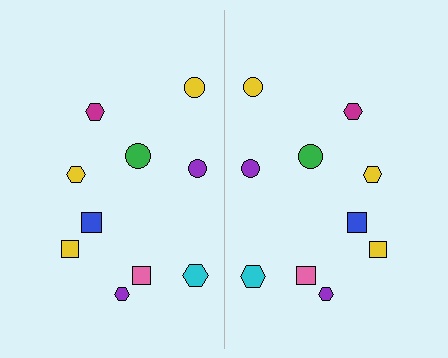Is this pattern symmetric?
Yes, this pattern has bilateral (reflection) symmetry.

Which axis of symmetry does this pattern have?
The pattern has a vertical axis of symmetry running through the center of the image.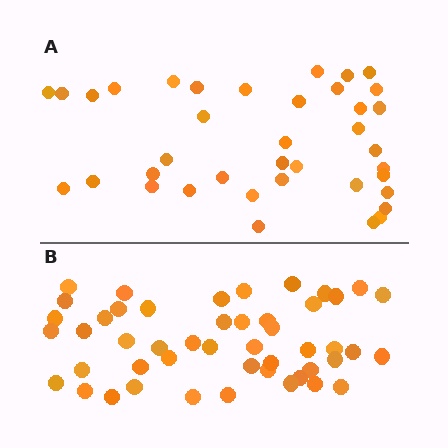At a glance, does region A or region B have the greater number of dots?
Region B (the bottom region) has more dots.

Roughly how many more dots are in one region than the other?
Region B has roughly 10 or so more dots than region A.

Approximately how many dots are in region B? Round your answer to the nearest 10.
About 50 dots. (The exact count is 48, which rounds to 50.)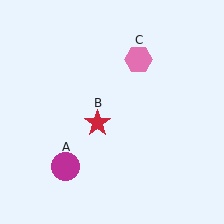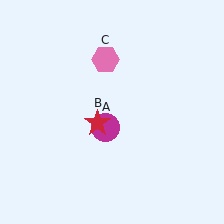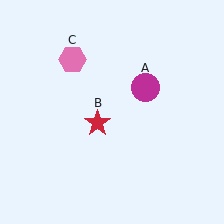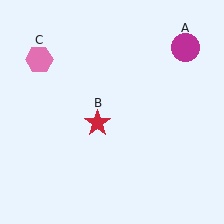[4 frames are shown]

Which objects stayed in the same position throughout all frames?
Red star (object B) remained stationary.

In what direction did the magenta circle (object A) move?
The magenta circle (object A) moved up and to the right.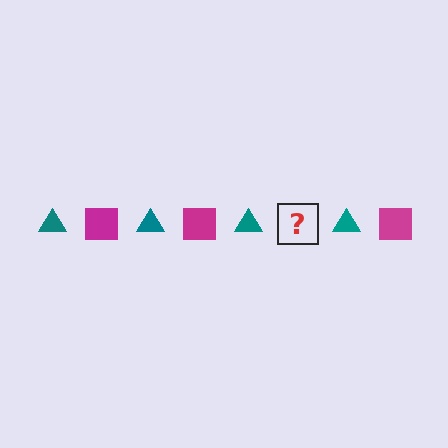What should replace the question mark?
The question mark should be replaced with a magenta square.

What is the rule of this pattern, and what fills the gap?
The rule is that the pattern alternates between teal triangle and magenta square. The gap should be filled with a magenta square.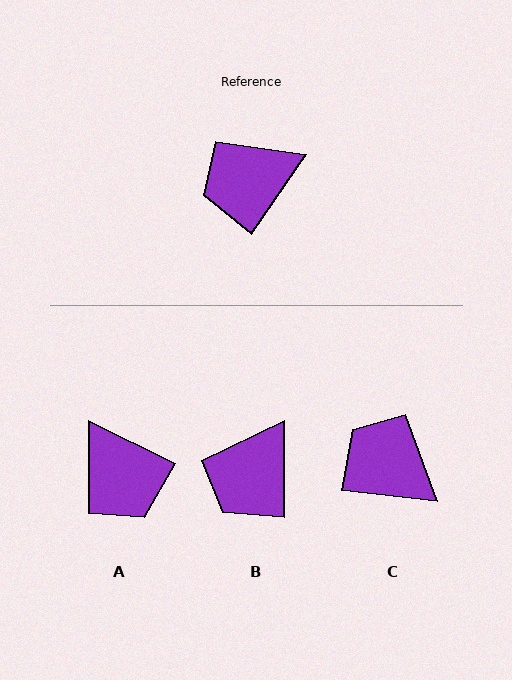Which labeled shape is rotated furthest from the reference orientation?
A, about 99 degrees away.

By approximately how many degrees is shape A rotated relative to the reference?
Approximately 99 degrees counter-clockwise.